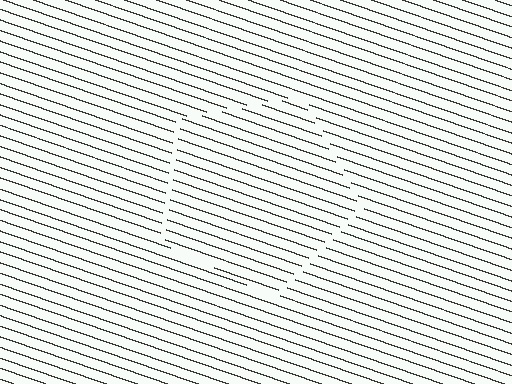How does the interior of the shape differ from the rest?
The interior of the shape contains the same grating, shifted by half a period — the contour is defined by the phase discontinuity where line-ends from the inner and outer gratings abut.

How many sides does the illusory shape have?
5 sides — the line-ends trace a pentagon.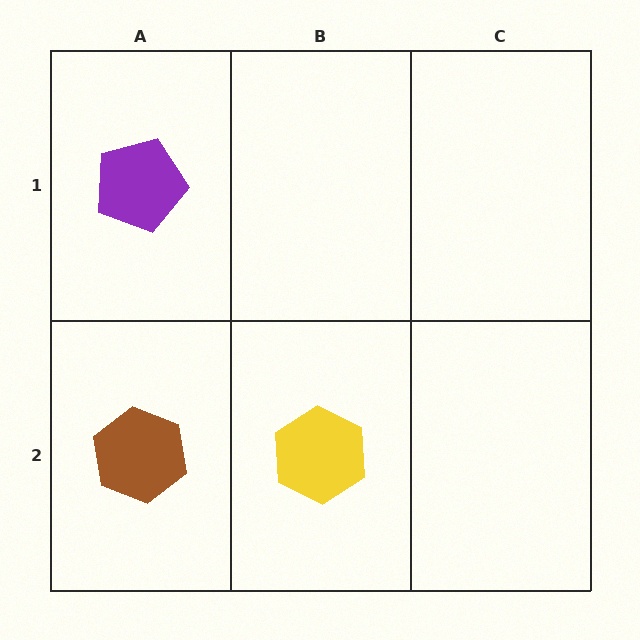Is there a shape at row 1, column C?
No, that cell is empty.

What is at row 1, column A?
A purple pentagon.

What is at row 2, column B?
A yellow hexagon.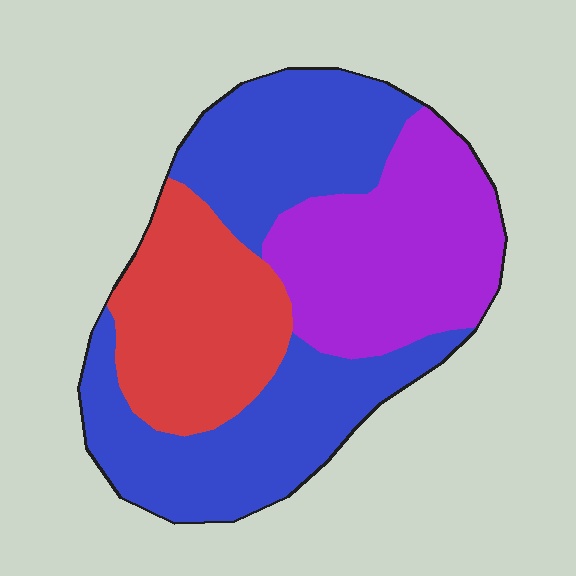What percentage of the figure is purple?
Purple covers around 30% of the figure.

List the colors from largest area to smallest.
From largest to smallest: blue, purple, red.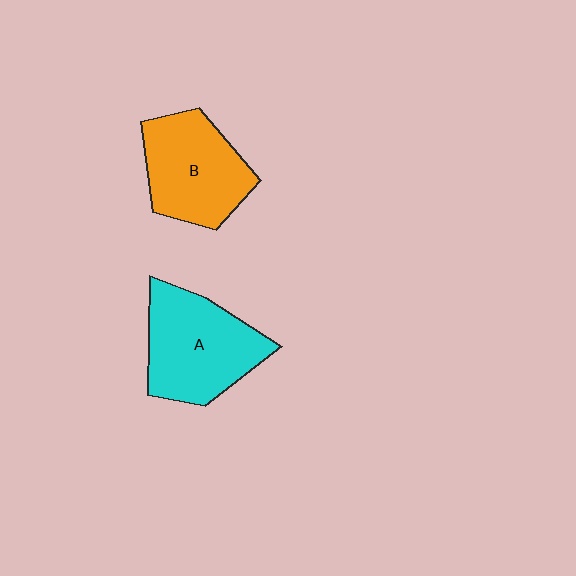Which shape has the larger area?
Shape A (cyan).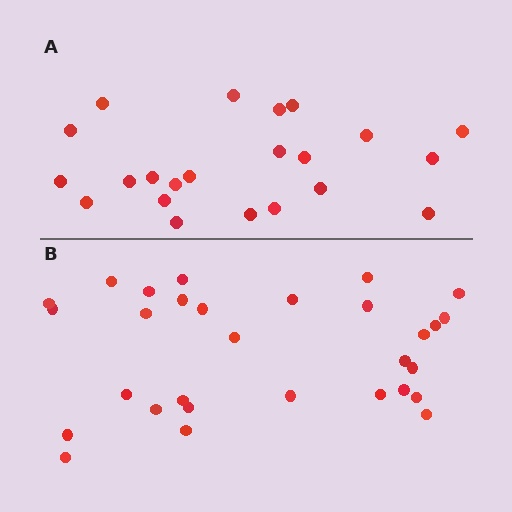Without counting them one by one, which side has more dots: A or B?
Region B (the bottom region) has more dots.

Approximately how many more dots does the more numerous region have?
Region B has roughly 8 or so more dots than region A.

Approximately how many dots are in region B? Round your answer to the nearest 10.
About 30 dots.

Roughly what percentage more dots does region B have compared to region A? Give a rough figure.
About 35% more.